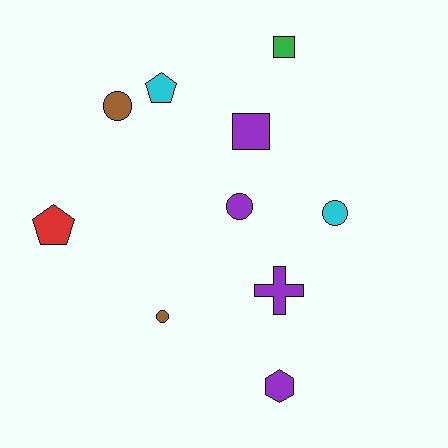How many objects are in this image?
There are 10 objects.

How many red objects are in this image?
There is 1 red object.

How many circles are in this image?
There are 4 circles.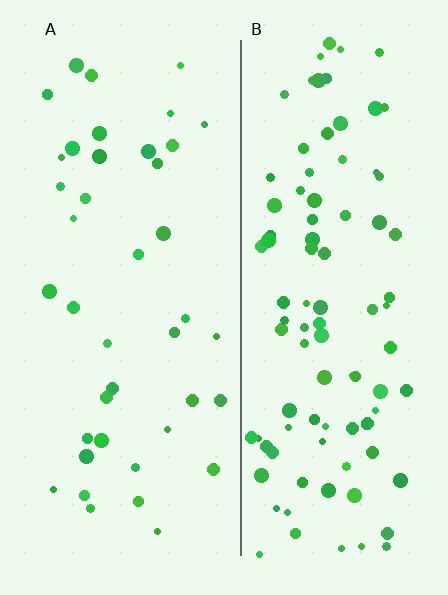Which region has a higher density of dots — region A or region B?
B (the right).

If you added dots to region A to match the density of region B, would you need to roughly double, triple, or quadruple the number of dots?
Approximately double.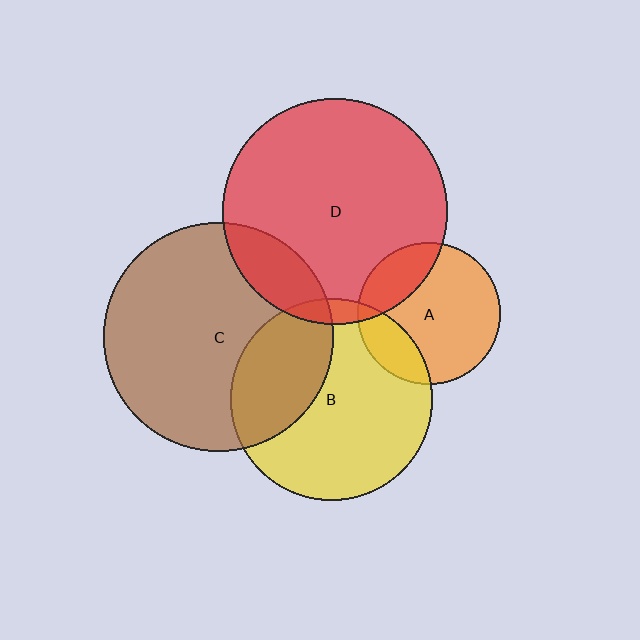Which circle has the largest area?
Circle C (brown).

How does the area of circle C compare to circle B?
Approximately 1.3 times.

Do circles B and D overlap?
Yes.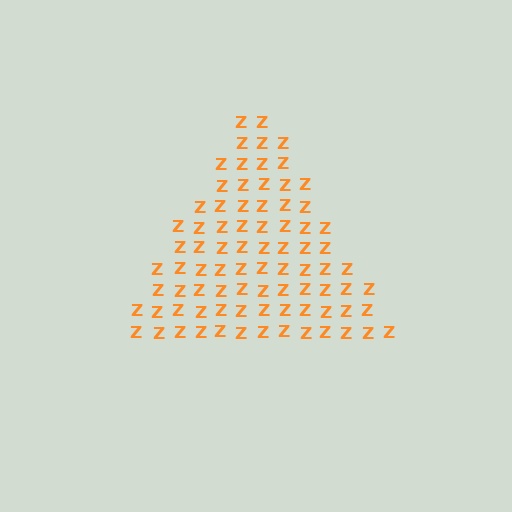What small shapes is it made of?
It is made of small letter Z's.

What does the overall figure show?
The overall figure shows a triangle.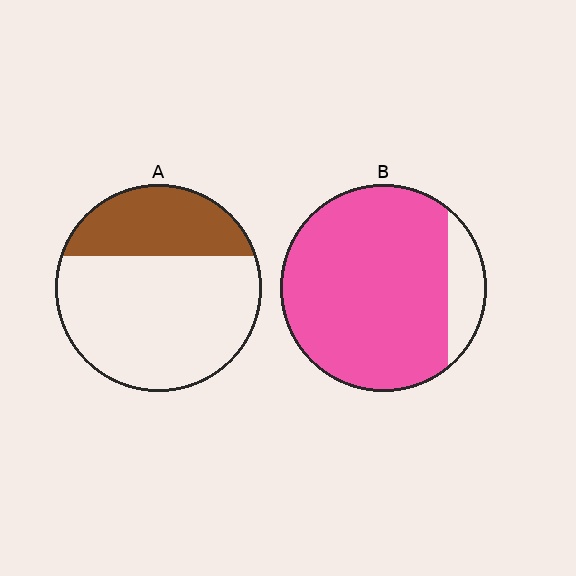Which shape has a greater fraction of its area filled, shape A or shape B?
Shape B.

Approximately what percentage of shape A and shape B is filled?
A is approximately 30% and B is approximately 85%.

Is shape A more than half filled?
No.